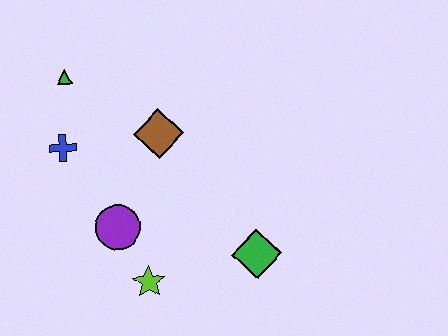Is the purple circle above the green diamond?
Yes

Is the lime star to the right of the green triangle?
Yes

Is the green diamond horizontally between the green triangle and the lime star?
No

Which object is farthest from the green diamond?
The green triangle is farthest from the green diamond.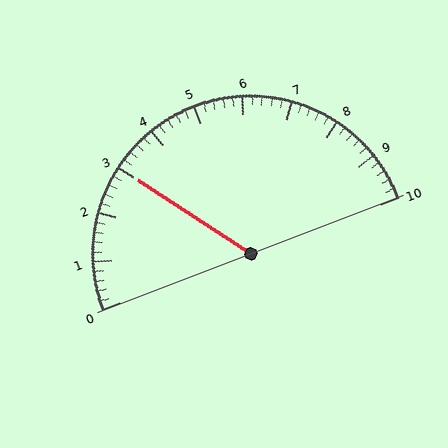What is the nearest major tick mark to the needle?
The nearest major tick mark is 3.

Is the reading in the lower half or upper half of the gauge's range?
The reading is in the lower half of the range (0 to 10).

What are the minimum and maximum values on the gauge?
The gauge ranges from 0 to 10.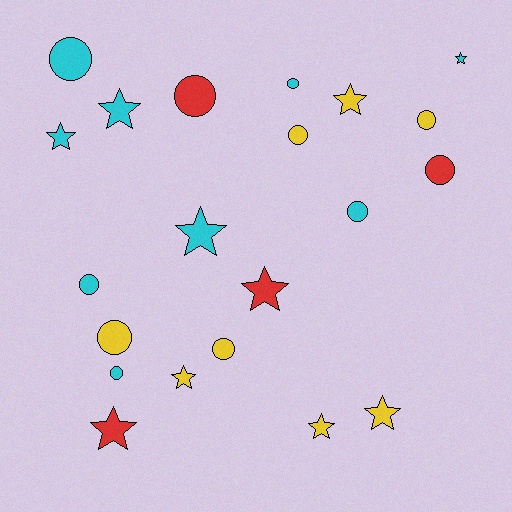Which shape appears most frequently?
Circle, with 11 objects.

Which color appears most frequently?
Cyan, with 9 objects.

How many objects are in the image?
There are 21 objects.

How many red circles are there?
There are 2 red circles.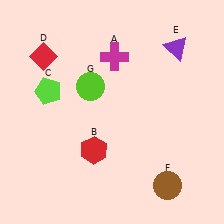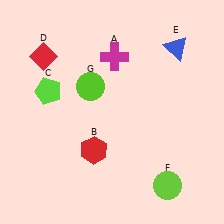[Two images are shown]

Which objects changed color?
E changed from purple to blue. F changed from brown to lime.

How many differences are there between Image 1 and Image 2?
There are 2 differences between the two images.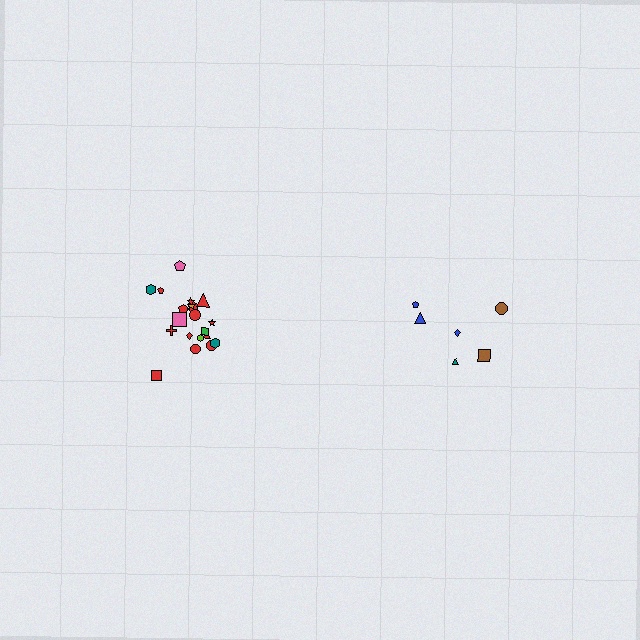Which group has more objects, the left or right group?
The left group.